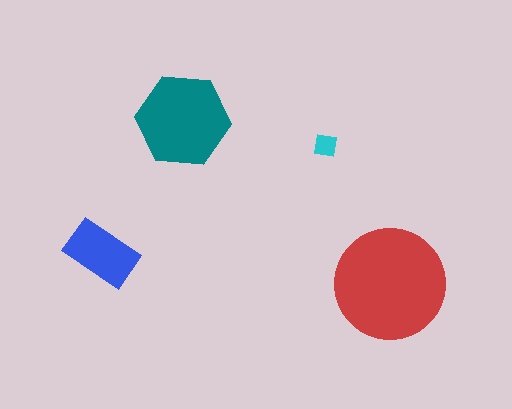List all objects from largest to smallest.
The red circle, the teal hexagon, the blue rectangle, the cyan square.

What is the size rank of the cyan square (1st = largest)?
4th.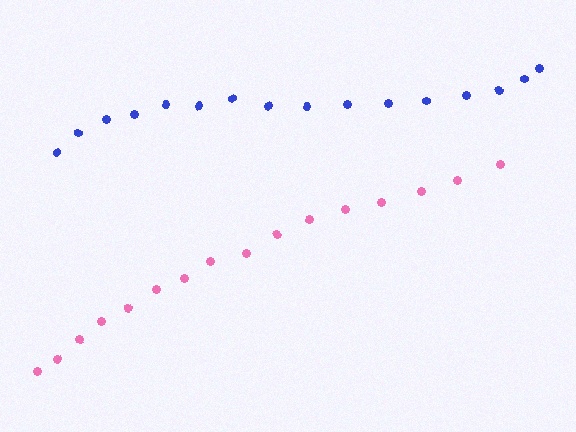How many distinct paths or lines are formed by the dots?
There are 2 distinct paths.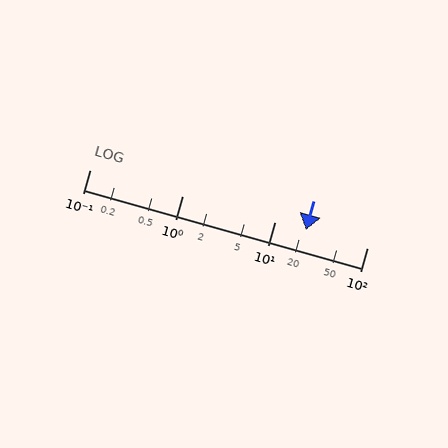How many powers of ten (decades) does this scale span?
The scale spans 3 decades, from 0.1 to 100.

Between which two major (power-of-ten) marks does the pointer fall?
The pointer is between 10 and 100.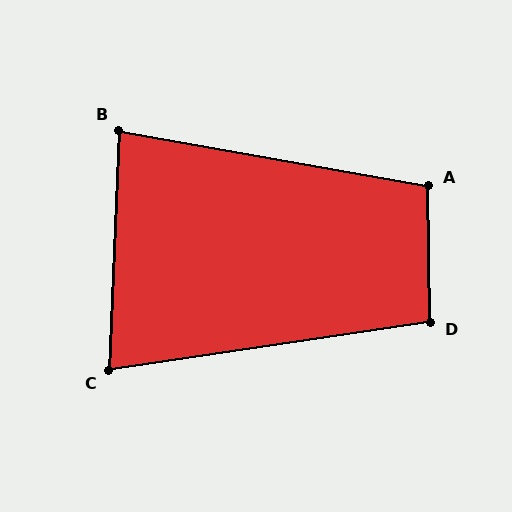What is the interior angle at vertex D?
Approximately 98 degrees (obtuse).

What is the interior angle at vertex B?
Approximately 82 degrees (acute).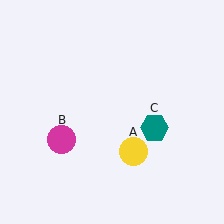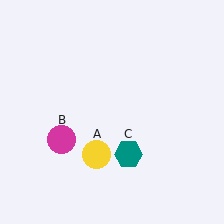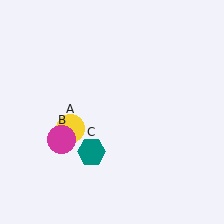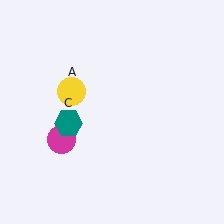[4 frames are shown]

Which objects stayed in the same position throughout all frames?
Magenta circle (object B) remained stationary.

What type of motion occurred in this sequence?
The yellow circle (object A), teal hexagon (object C) rotated clockwise around the center of the scene.